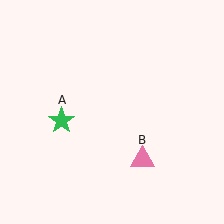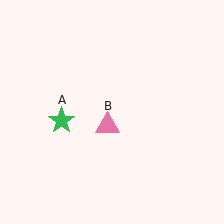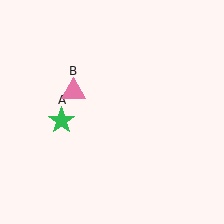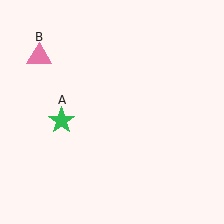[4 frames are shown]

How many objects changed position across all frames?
1 object changed position: pink triangle (object B).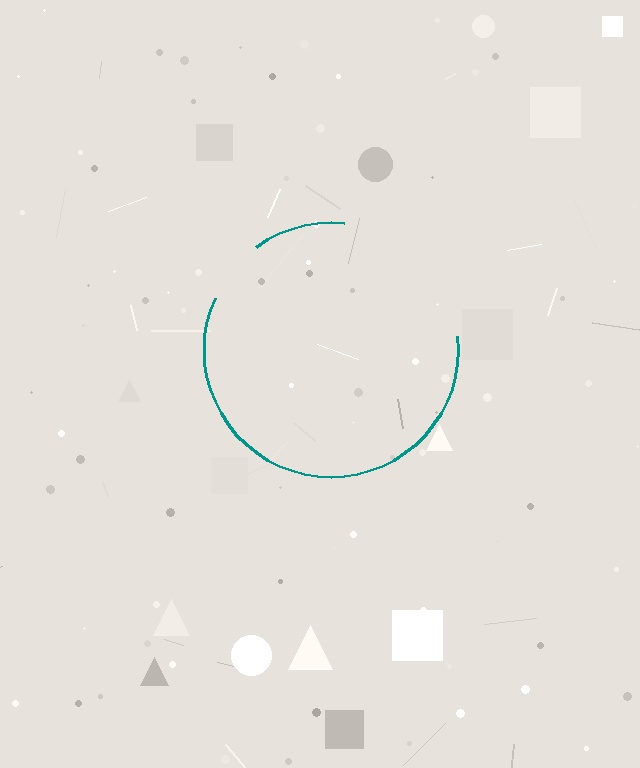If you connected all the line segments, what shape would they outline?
They would outline a circle.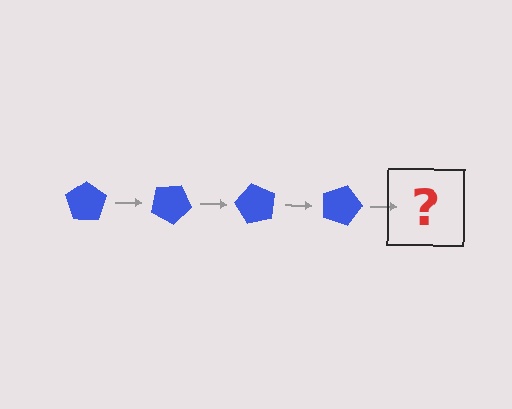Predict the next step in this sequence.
The next step is a blue pentagon rotated 120 degrees.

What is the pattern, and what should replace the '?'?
The pattern is that the pentagon rotates 30 degrees each step. The '?' should be a blue pentagon rotated 120 degrees.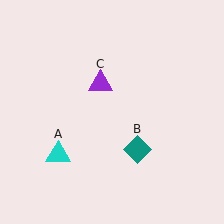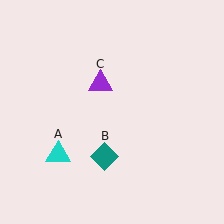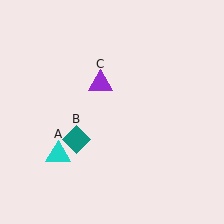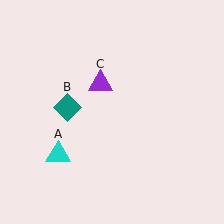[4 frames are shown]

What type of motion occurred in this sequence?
The teal diamond (object B) rotated clockwise around the center of the scene.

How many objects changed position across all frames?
1 object changed position: teal diamond (object B).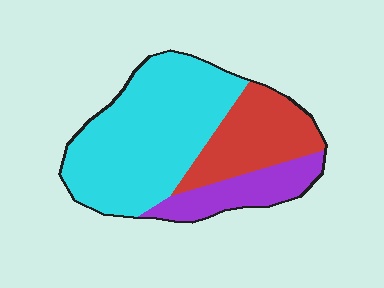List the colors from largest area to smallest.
From largest to smallest: cyan, red, purple.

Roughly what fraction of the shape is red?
Red takes up about one quarter (1/4) of the shape.